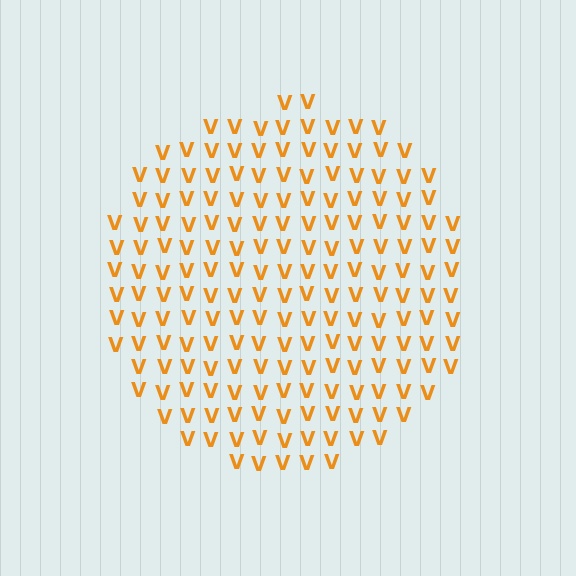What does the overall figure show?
The overall figure shows a circle.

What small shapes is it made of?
It is made of small letter V's.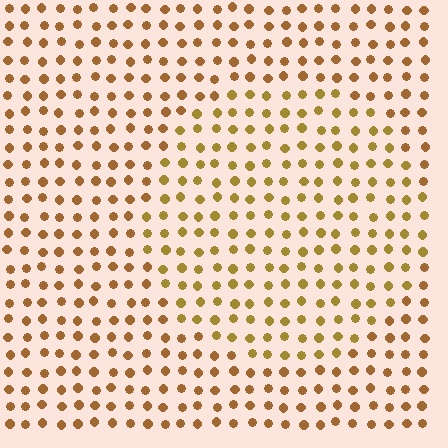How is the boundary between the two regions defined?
The boundary is defined purely by a slight shift in hue (about 19 degrees). Spacing, size, and orientation are identical on both sides.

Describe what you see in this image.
The image is filled with small brown elements in a uniform arrangement. A circle-shaped region is visible where the elements are tinted to a slightly different hue, forming a subtle color boundary.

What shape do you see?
I see a circle.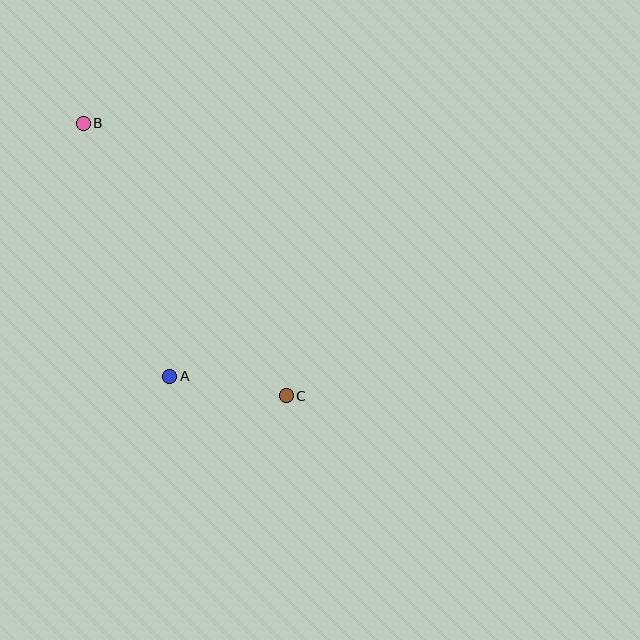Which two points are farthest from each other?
Points B and C are farthest from each other.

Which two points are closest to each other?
Points A and C are closest to each other.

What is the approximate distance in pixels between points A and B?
The distance between A and B is approximately 267 pixels.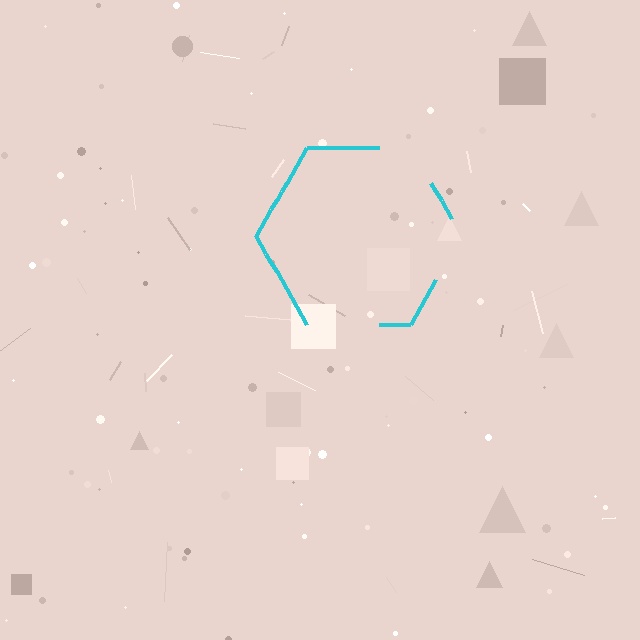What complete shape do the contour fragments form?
The contour fragments form a hexagon.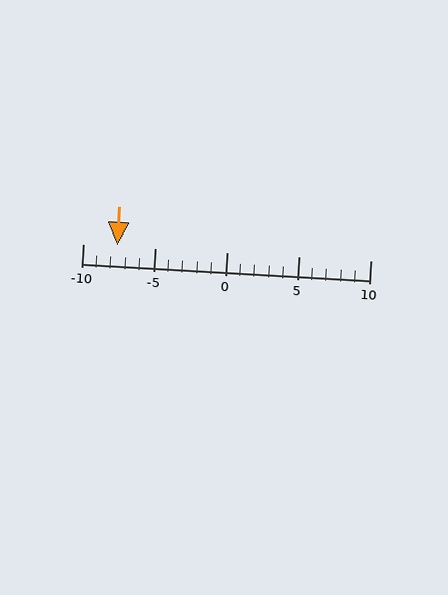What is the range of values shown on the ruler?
The ruler shows values from -10 to 10.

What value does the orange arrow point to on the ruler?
The orange arrow points to approximately -8.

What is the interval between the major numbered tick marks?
The major tick marks are spaced 5 units apart.